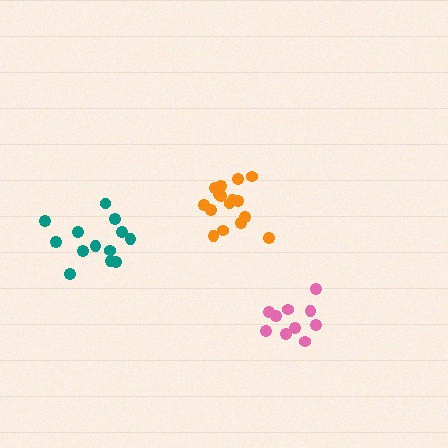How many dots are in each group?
Group 1: 16 dots, Group 2: 13 dots, Group 3: 10 dots (39 total).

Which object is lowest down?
The pink cluster is bottommost.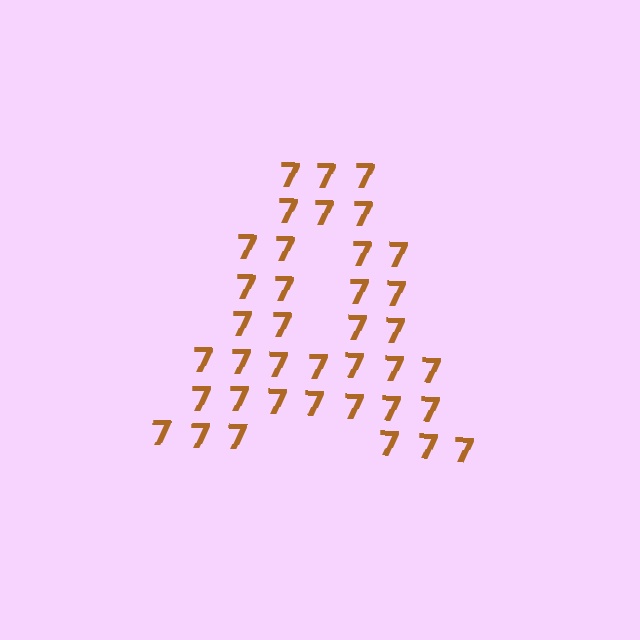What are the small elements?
The small elements are digit 7's.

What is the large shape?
The large shape is the letter A.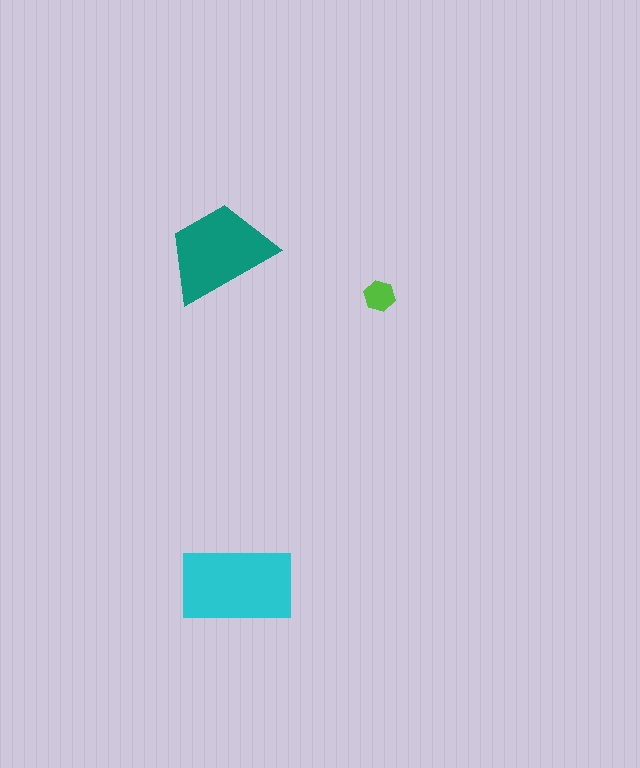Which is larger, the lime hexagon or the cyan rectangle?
The cyan rectangle.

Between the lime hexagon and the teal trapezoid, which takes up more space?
The teal trapezoid.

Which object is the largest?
The cyan rectangle.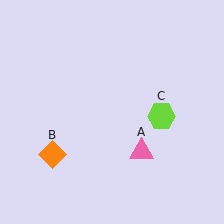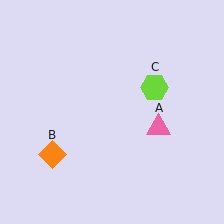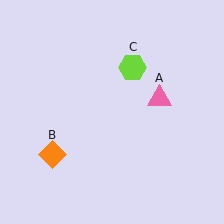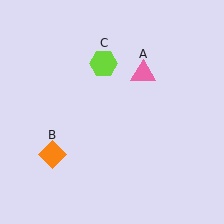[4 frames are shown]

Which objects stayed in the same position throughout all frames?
Orange diamond (object B) remained stationary.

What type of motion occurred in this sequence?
The pink triangle (object A), lime hexagon (object C) rotated counterclockwise around the center of the scene.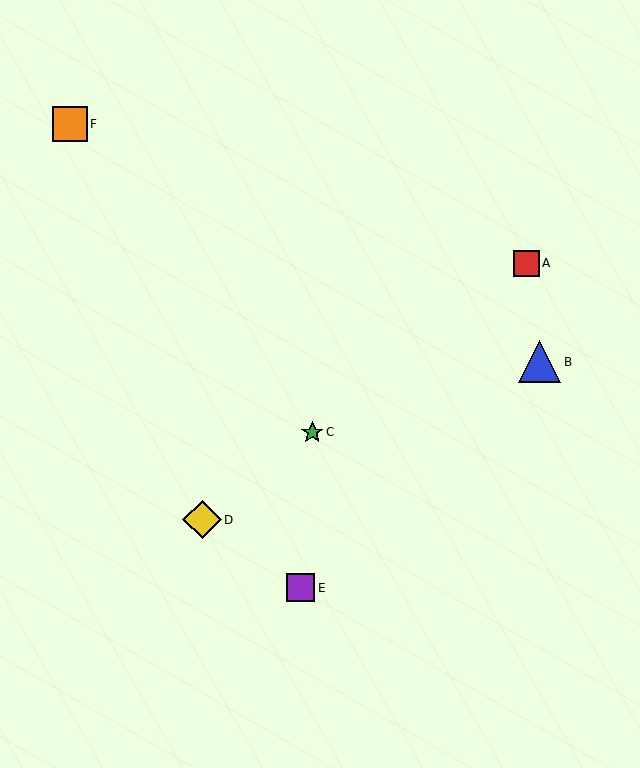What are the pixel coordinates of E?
Object E is at (301, 588).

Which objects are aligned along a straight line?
Objects A, C, D are aligned along a straight line.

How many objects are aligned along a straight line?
3 objects (A, C, D) are aligned along a straight line.